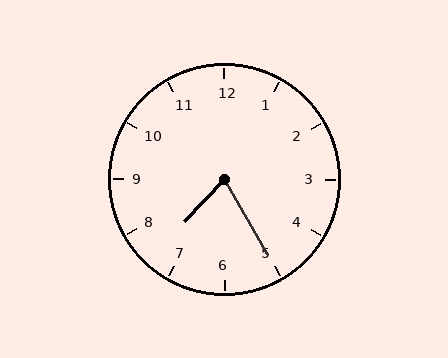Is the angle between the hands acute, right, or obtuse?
It is acute.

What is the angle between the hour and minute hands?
Approximately 72 degrees.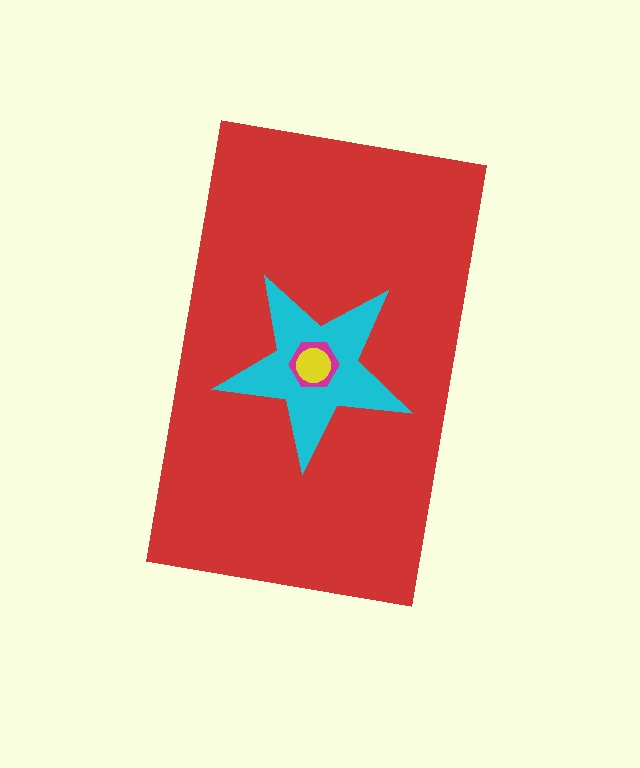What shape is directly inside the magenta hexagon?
The yellow circle.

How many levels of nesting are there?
4.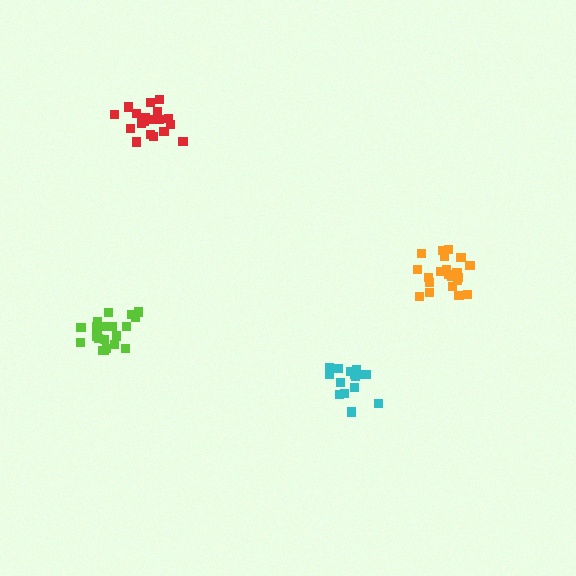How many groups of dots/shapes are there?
There are 4 groups.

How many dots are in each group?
Group 1: 21 dots, Group 2: 21 dots, Group 3: 15 dots, Group 4: 21 dots (78 total).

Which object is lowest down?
The cyan cluster is bottommost.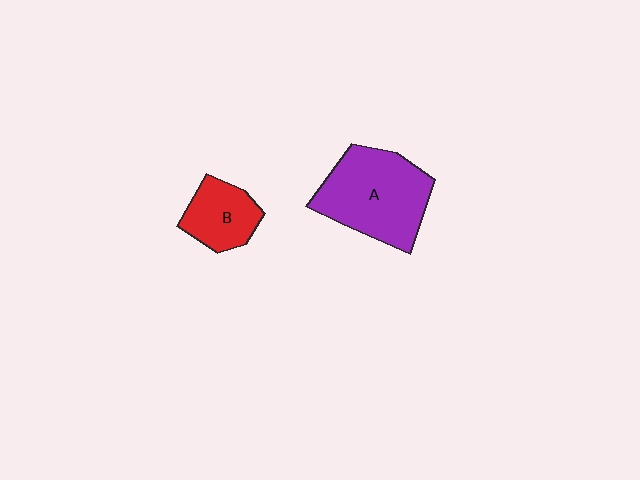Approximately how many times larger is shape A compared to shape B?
Approximately 2.0 times.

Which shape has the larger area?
Shape A (purple).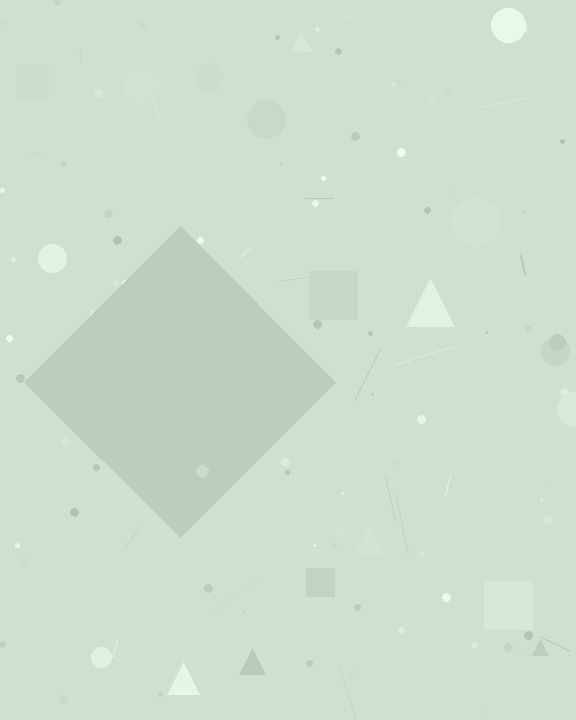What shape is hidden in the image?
A diamond is hidden in the image.